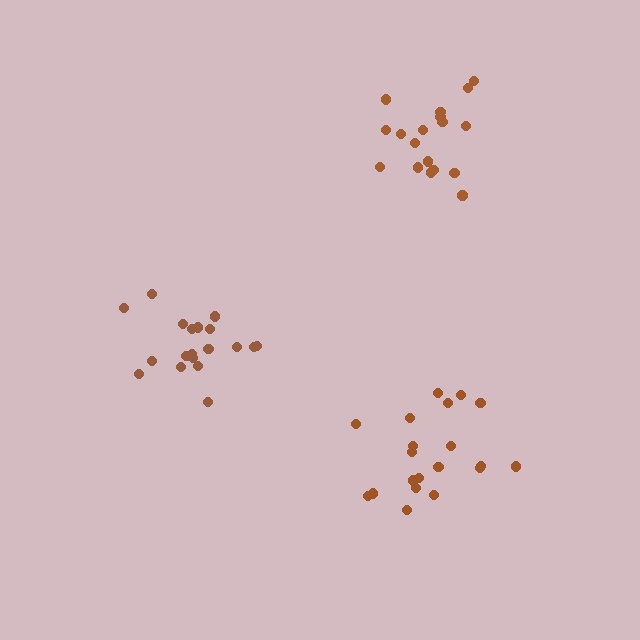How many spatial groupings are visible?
There are 3 spatial groupings.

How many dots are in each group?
Group 1: 19 dots, Group 2: 18 dots, Group 3: 20 dots (57 total).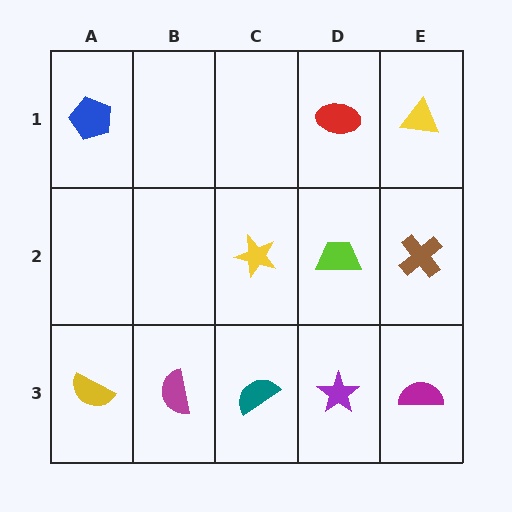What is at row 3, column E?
A magenta semicircle.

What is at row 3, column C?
A teal semicircle.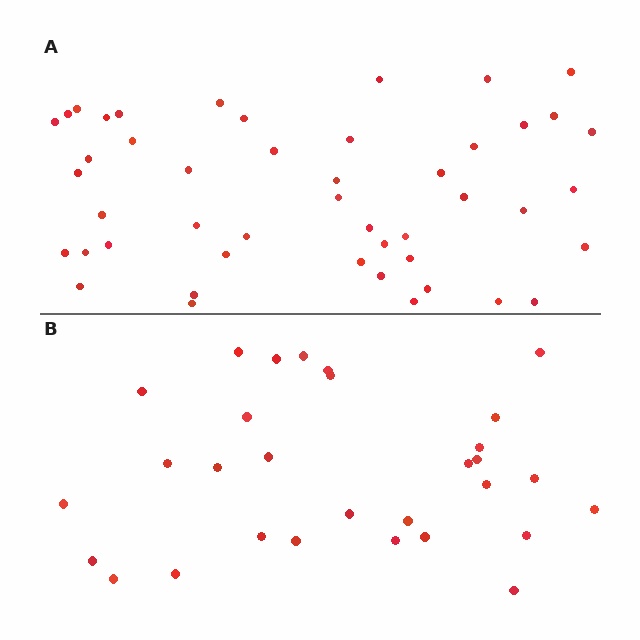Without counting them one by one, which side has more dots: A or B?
Region A (the top region) has more dots.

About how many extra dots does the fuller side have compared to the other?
Region A has approximately 15 more dots than region B.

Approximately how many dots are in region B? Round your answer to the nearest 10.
About 30 dots.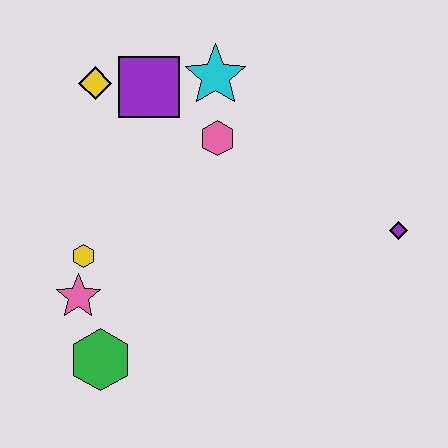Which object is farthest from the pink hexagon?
The green hexagon is farthest from the pink hexagon.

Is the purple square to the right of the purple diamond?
No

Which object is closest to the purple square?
The yellow diamond is closest to the purple square.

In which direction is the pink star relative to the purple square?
The pink star is below the purple square.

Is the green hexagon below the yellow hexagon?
Yes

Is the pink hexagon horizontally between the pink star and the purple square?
No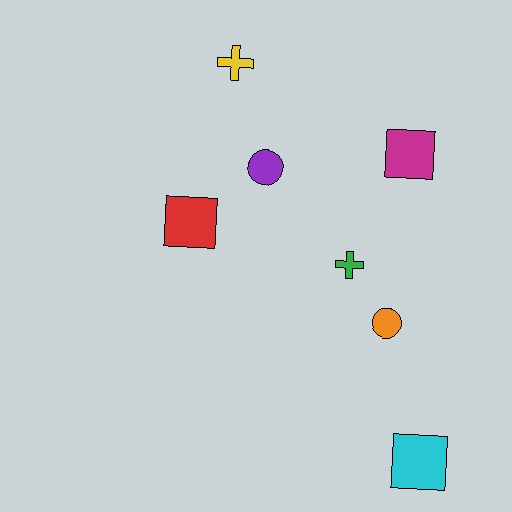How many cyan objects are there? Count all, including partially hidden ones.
There is 1 cyan object.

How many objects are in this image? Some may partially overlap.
There are 7 objects.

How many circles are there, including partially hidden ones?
There are 2 circles.